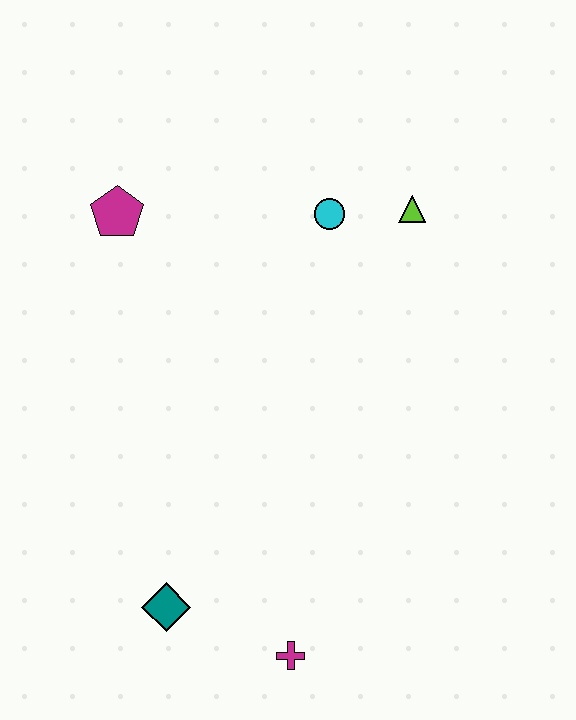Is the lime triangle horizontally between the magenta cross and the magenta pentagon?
No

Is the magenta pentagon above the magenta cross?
Yes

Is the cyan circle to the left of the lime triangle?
Yes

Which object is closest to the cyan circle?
The lime triangle is closest to the cyan circle.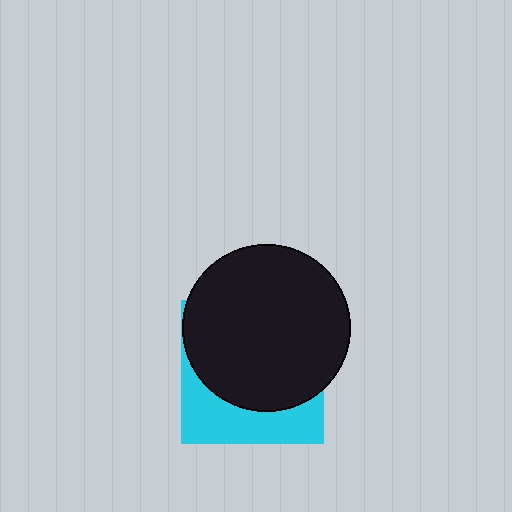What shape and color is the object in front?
The object in front is a black circle.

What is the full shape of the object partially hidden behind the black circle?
The partially hidden object is a cyan square.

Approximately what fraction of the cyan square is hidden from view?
Roughly 68% of the cyan square is hidden behind the black circle.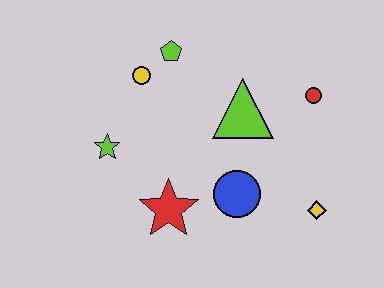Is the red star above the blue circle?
No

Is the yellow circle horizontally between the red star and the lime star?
Yes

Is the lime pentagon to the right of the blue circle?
No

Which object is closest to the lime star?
The yellow circle is closest to the lime star.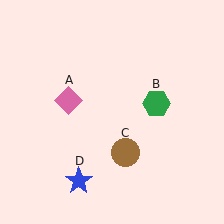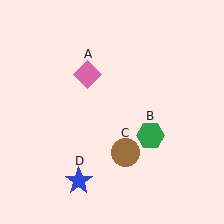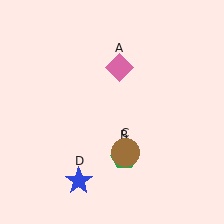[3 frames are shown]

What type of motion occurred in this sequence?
The pink diamond (object A), green hexagon (object B) rotated clockwise around the center of the scene.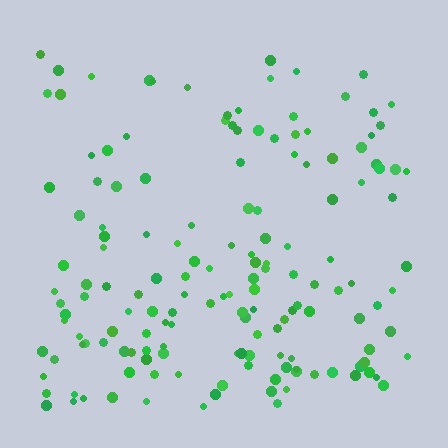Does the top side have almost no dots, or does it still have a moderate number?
Still a moderate number, just noticeably fewer than the bottom.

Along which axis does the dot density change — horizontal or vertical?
Vertical.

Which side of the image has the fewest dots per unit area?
The top.